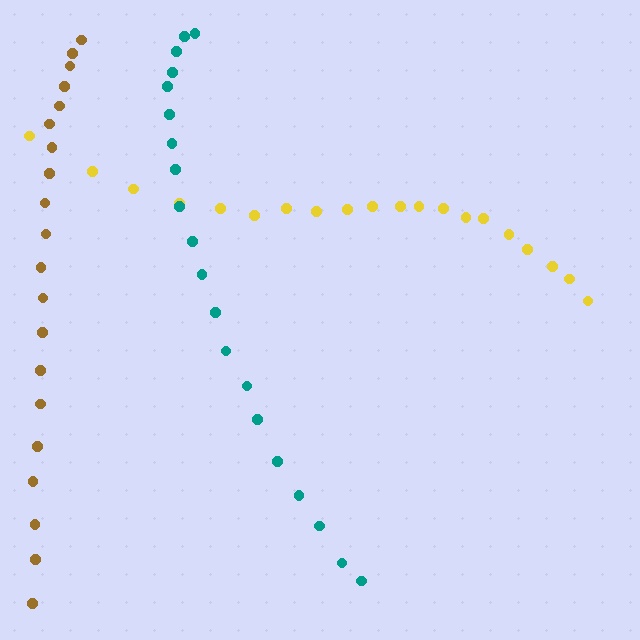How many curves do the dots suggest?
There are 3 distinct paths.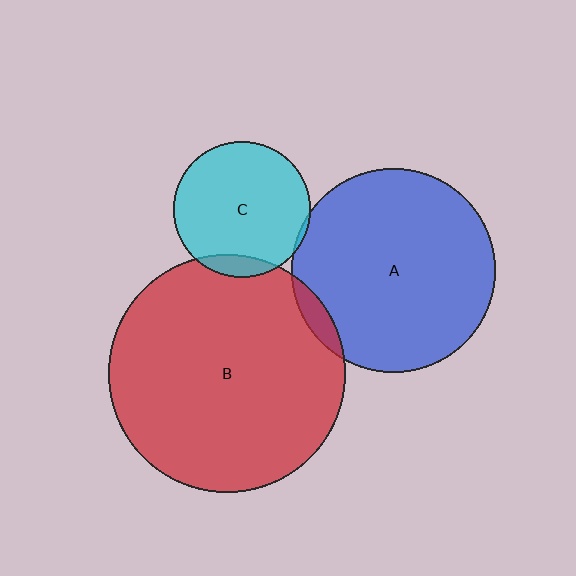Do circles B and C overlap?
Yes.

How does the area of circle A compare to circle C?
Approximately 2.2 times.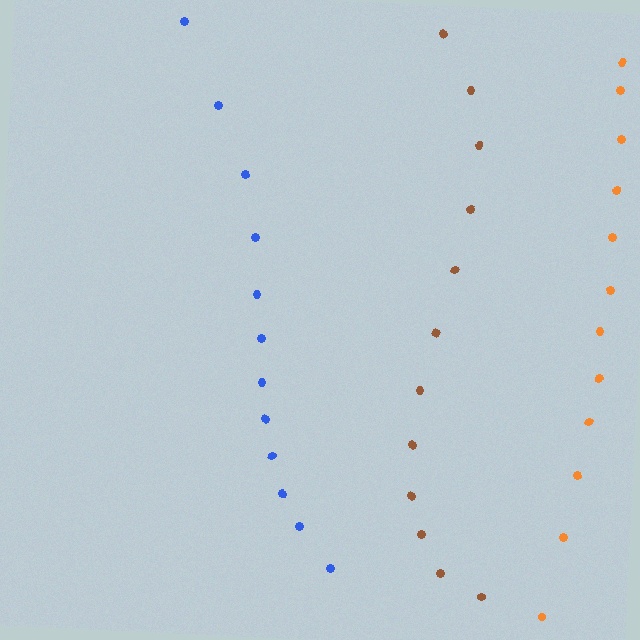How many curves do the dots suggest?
There are 3 distinct paths.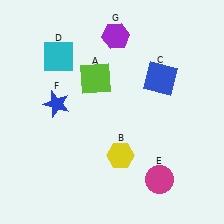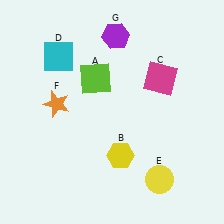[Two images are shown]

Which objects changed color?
C changed from blue to magenta. E changed from magenta to yellow. F changed from blue to orange.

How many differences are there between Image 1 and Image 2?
There are 3 differences between the two images.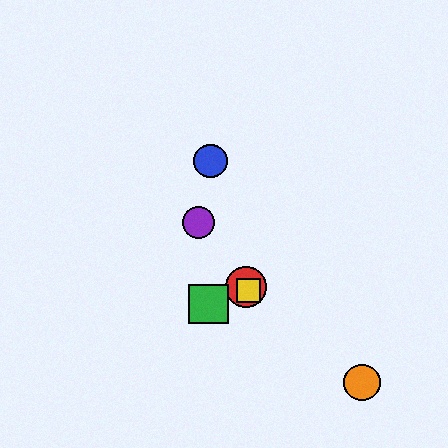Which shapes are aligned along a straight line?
The red circle, the yellow square, the purple circle are aligned along a straight line.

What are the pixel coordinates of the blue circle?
The blue circle is at (210, 161).